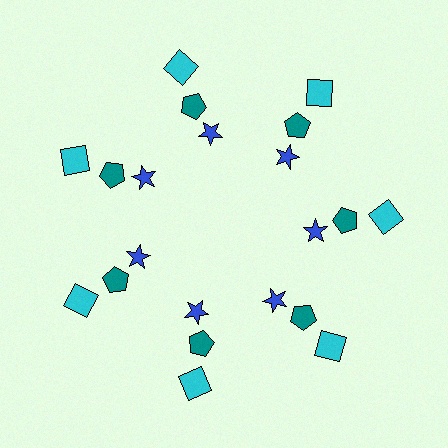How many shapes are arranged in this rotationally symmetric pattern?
There are 21 shapes, arranged in 7 groups of 3.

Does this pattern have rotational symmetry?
Yes, this pattern has 7-fold rotational symmetry. It looks the same after rotating 51 degrees around the center.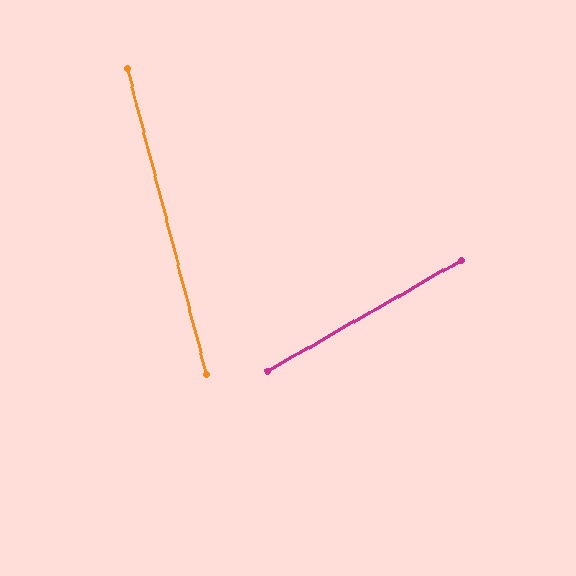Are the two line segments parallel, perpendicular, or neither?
Neither parallel nor perpendicular — they differ by about 75°.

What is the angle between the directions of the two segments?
Approximately 75 degrees.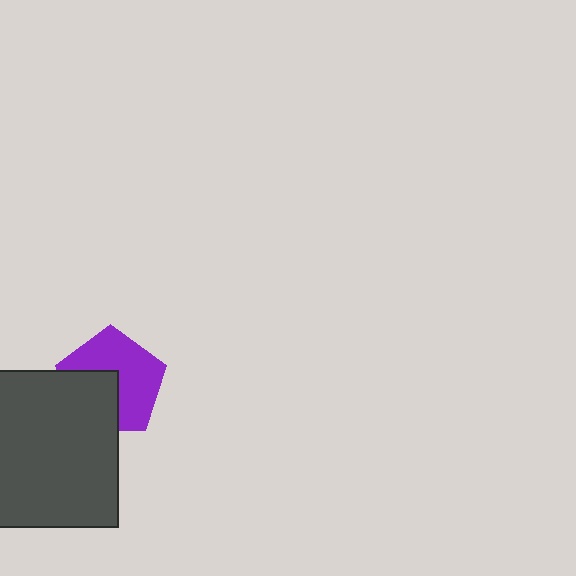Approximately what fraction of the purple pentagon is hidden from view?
Roughly 40% of the purple pentagon is hidden behind the dark gray square.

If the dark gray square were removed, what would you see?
You would see the complete purple pentagon.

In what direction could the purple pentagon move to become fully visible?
The purple pentagon could move toward the upper-right. That would shift it out from behind the dark gray square entirely.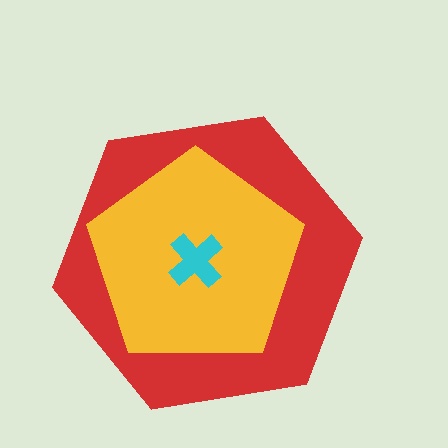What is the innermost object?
The cyan cross.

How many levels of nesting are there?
3.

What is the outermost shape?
The red hexagon.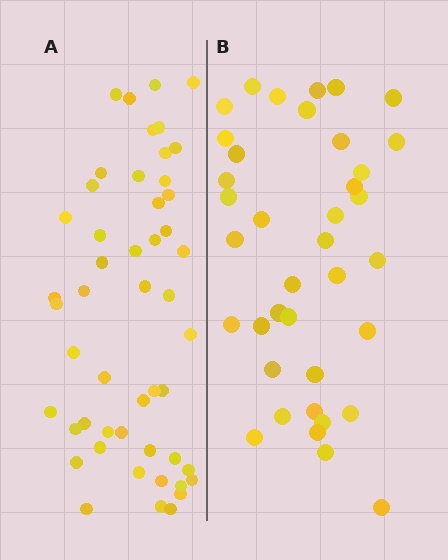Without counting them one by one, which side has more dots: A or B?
Region A (the left region) has more dots.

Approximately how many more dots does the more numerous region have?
Region A has roughly 12 or so more dots than region B.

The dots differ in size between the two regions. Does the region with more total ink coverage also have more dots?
No. Region B has more total ink coverage because its dots are larger, but region A actually contains more individual dots. Total area can be misleading — the number of items is what matters here.